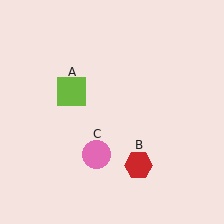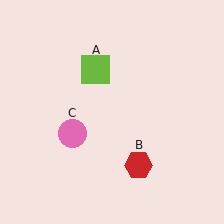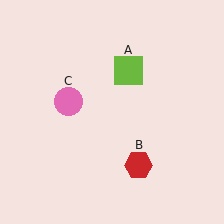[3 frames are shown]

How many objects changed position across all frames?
2 objects changed position: lime square (object A), pink circle (object C).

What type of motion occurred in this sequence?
The lime square (object A), pink circle (object C) rotated clockwise around the center of the scene.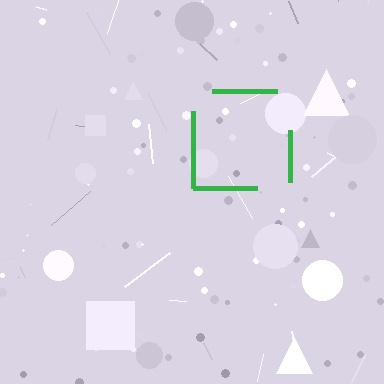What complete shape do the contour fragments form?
The contour fragments form a square.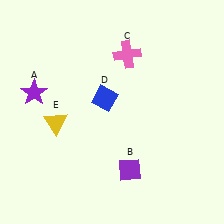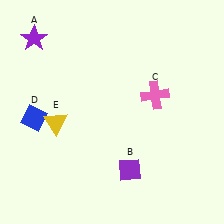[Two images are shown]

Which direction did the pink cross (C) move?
The pink cross (C) moved down.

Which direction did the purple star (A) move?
The purple star (A) moved up.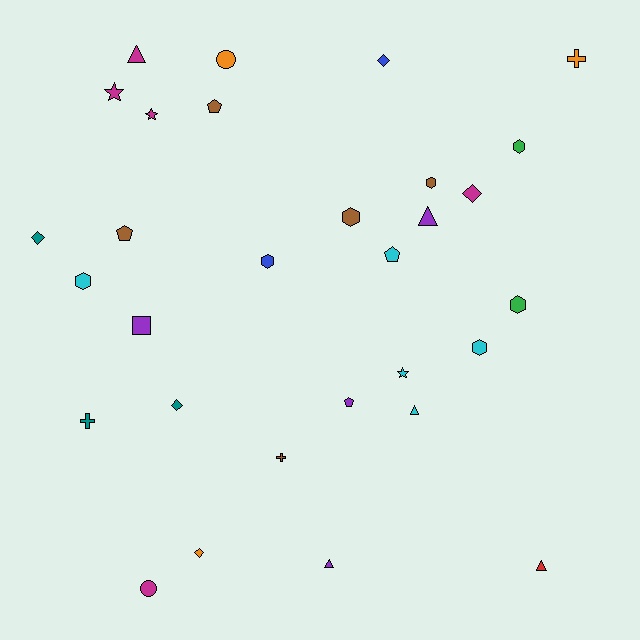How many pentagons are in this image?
There are 4 pentagons.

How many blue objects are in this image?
There are 2 blue objects.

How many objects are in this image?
There are 30 objects.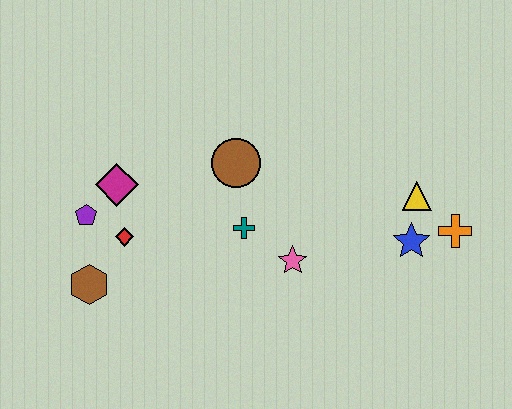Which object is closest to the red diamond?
The purple pentagon is closest to the red diamond.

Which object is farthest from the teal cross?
The orange cross is farthest from the teal cross.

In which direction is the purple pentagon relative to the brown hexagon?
The purple pentagon is above the brown hexagon.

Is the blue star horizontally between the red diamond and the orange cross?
Yes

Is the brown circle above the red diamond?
Yes